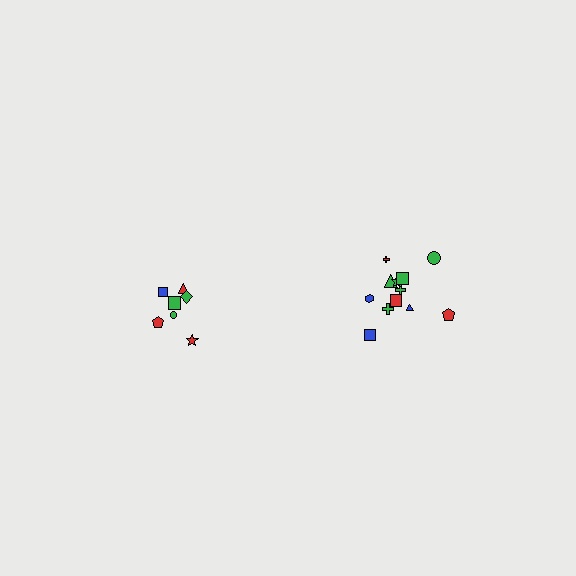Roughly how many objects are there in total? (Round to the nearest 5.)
Roughly 20 objects in total.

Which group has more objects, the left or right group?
The right group.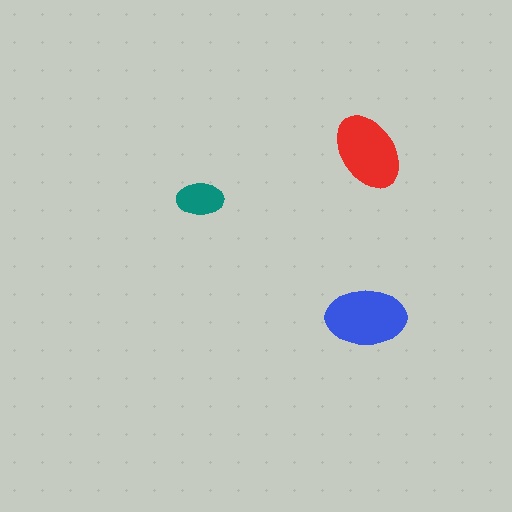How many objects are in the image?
There are 3 objects in the image.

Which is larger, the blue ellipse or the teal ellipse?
The blue one.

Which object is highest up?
The red ellipse is topmost.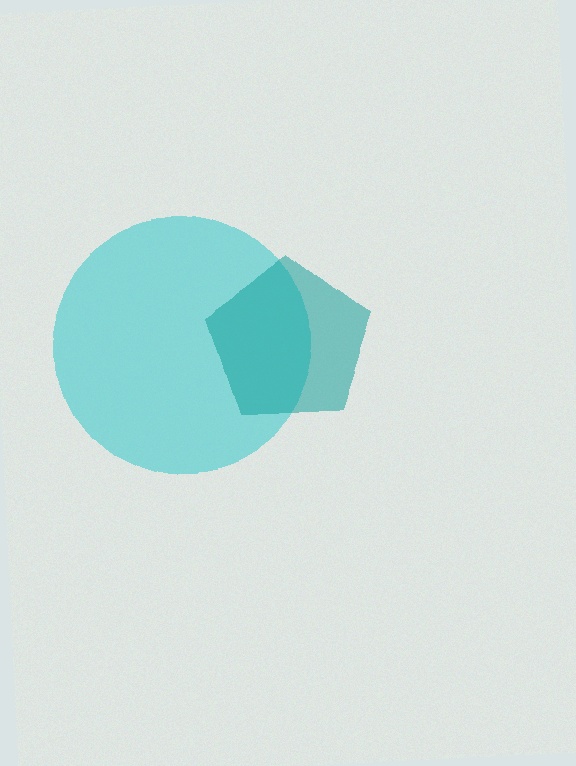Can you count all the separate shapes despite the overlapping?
Yes, there are 2 separate shapes.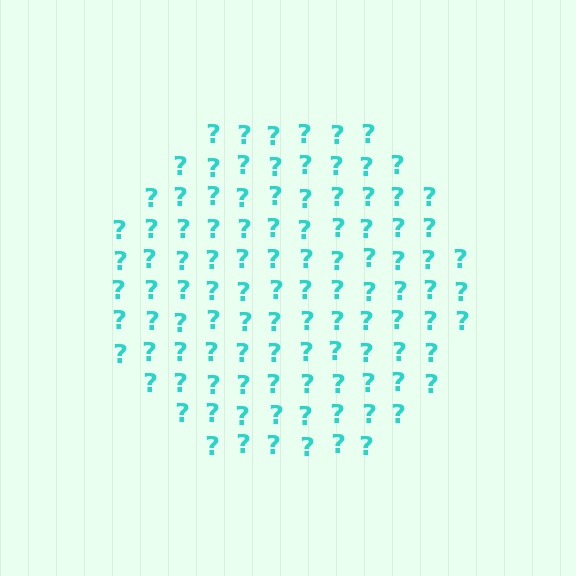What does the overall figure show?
The overall figure shows a circle.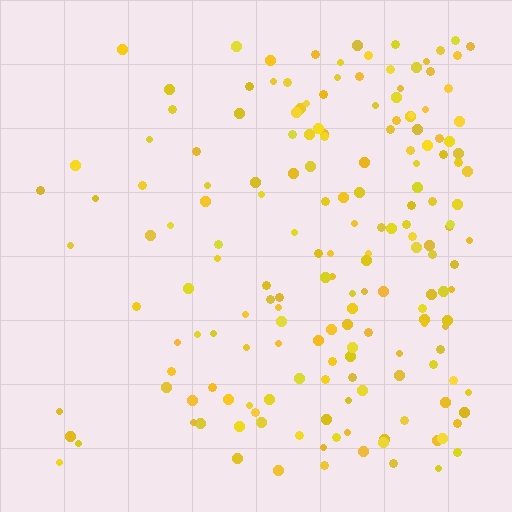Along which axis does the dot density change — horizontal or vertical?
Horizontal.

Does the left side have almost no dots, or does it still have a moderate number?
Still a moderate number, just noticeably fewer than the right.